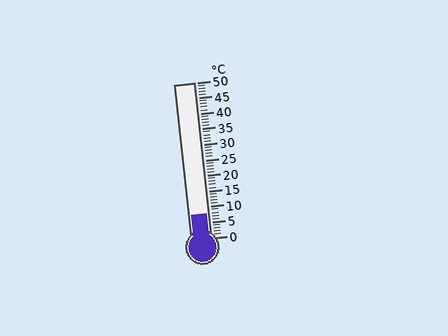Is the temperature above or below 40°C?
The temperature is below 40°C.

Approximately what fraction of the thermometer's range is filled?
The thermometer is filled to approximately 15% of its range.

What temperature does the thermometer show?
The thermometer shows approximately 8°C.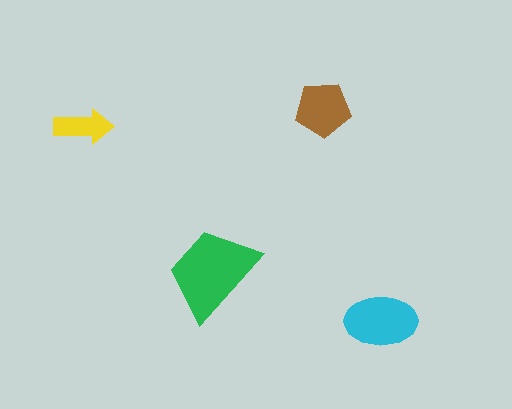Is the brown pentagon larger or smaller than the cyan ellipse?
Smaller.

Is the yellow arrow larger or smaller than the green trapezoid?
Smaller.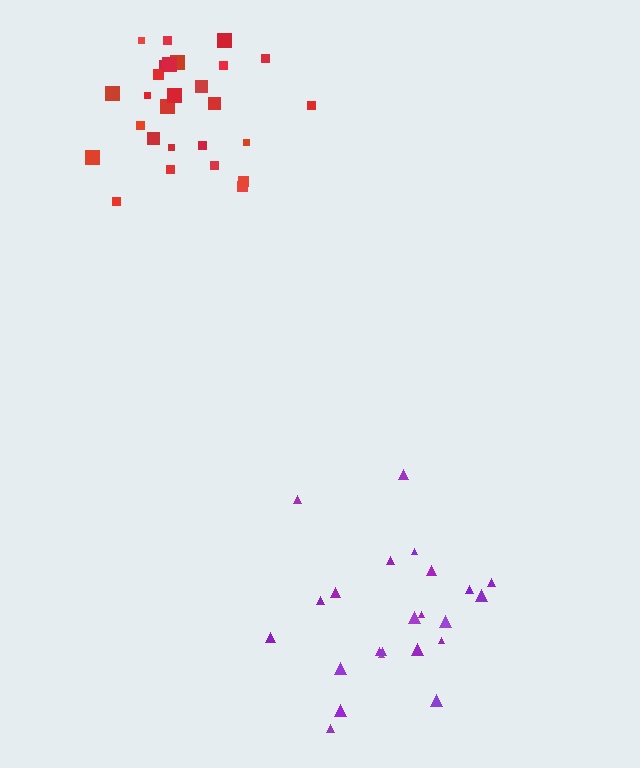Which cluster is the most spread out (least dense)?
Purple.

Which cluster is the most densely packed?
Red.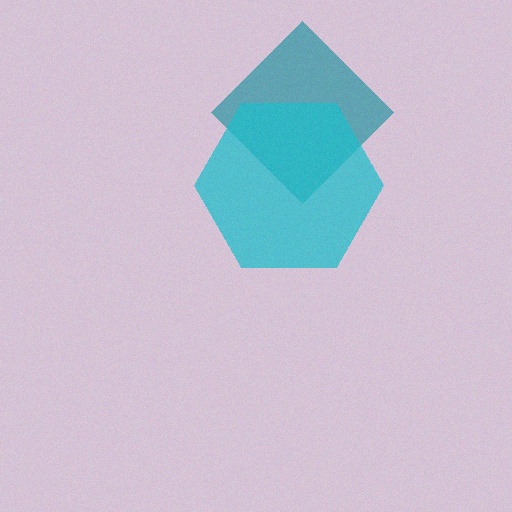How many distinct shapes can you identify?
There are 2 distinct shapes: a teal diamond, a cyan hexagon.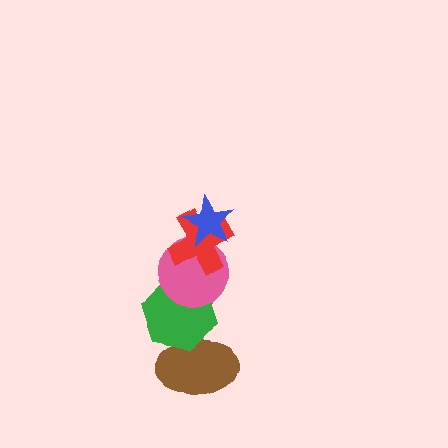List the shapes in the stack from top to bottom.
From top to bottom: the blue star, the red cross, the pink circle, the green hexagon, the brown ellipse.